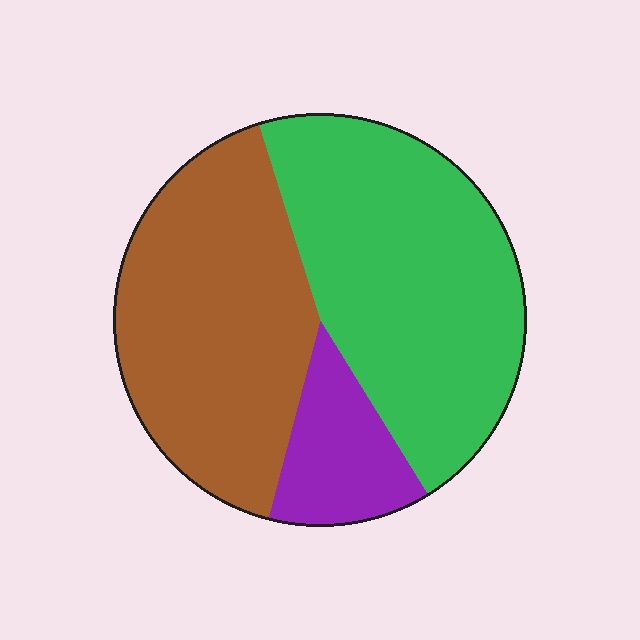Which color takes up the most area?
Green, at roughly 45%.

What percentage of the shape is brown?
Brown covers roughly 40% of the shape.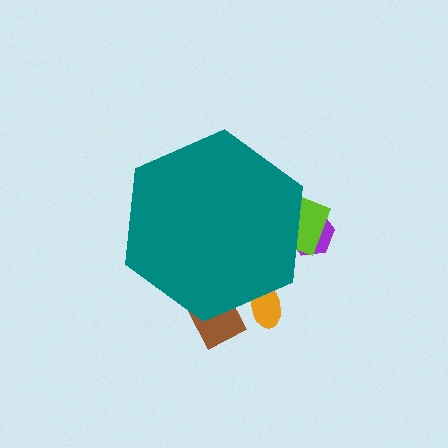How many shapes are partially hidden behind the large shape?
4 shapes are partially hidden.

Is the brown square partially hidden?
Yes, the brown square is partially hidden behind the teal hexagon.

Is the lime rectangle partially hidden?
Yes, the lime rectangle is partially hidden behind the teal hexagon.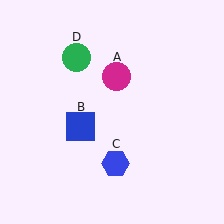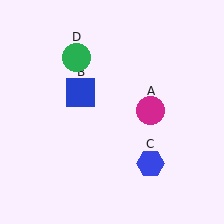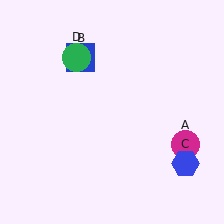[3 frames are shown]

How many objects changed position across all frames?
3 objects changed position: magenta circle (object A), blue square (object B), blue hexagon (object C).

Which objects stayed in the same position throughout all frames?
Green circle (object D) remained stationary.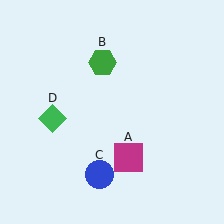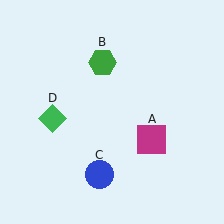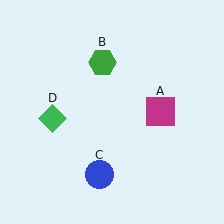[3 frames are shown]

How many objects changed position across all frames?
1 object changed position: magenta square (object A).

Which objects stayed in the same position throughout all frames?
Green hexagon (object B) and blue circle (object C) and green diamond (object D) remained stationary.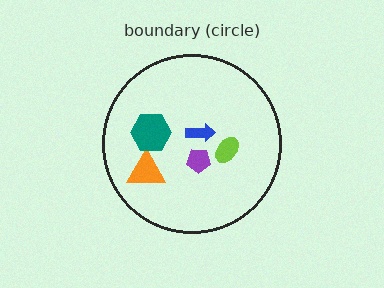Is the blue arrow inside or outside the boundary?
Inside.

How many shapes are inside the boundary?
5 inside, 0 outside.